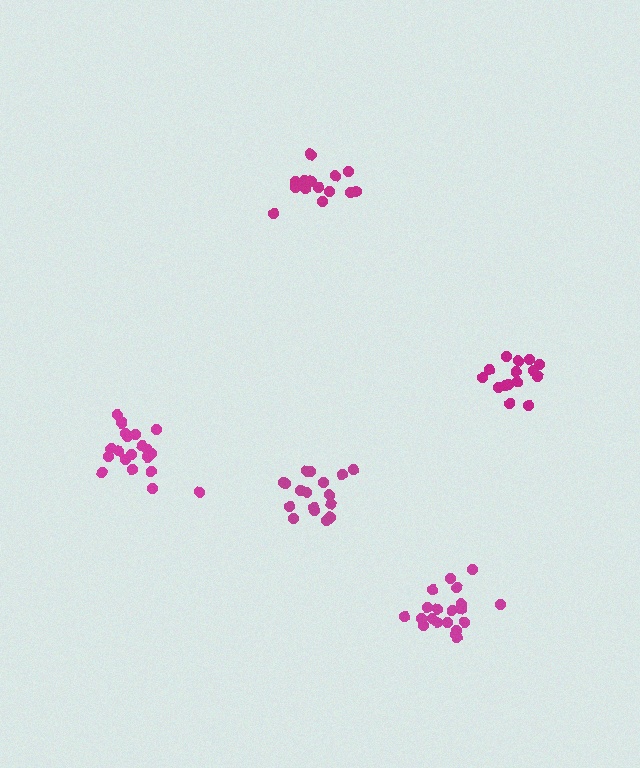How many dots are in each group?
Group 1: 21 dots, Group 2: 16 dots, Group 3: 21 dots, Group 4: 17 dots, Group 5: 15 dots (90 total).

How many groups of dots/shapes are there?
There are 5 groups.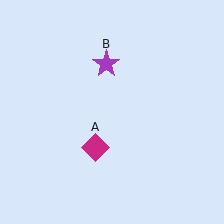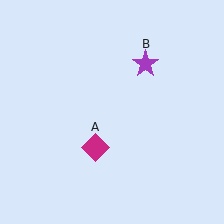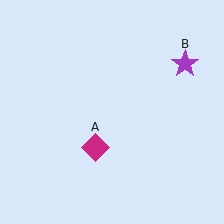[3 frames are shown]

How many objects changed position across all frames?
1 object changed position: purple star (object B).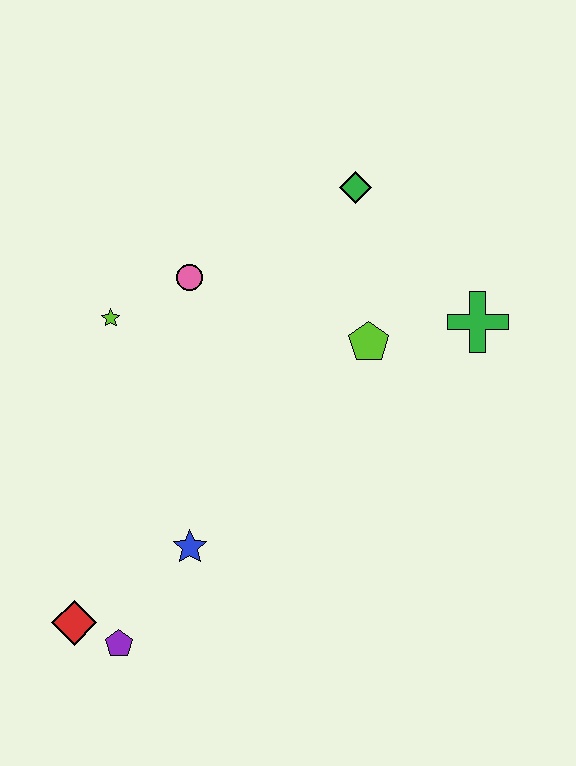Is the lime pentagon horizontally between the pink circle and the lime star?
No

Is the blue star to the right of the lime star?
Yes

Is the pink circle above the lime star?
Yes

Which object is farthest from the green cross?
The red diamond is farthest from the green cross.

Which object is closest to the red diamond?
The purple pentagon is closest to the red diamond.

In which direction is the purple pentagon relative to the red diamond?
The purple pentagon is to the right of the red diamond.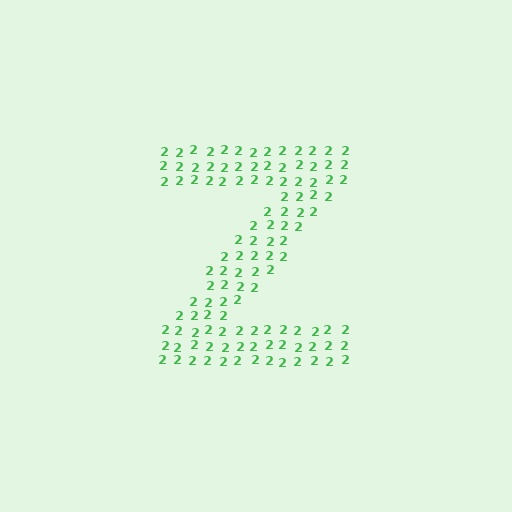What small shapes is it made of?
It is made of small digit 2's.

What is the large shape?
The large shape is the letter Z.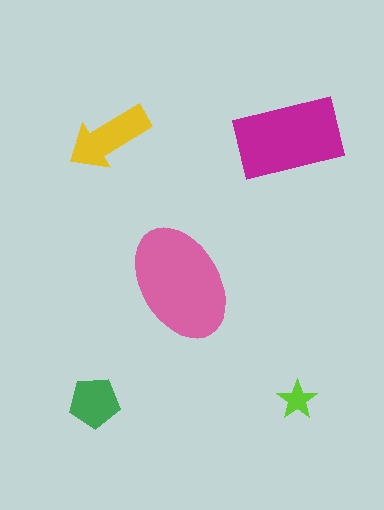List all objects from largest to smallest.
The pink ellipse, the magenta rectangle, the yellow arrow, the green pentagon, the lime star.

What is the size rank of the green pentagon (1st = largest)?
4th.